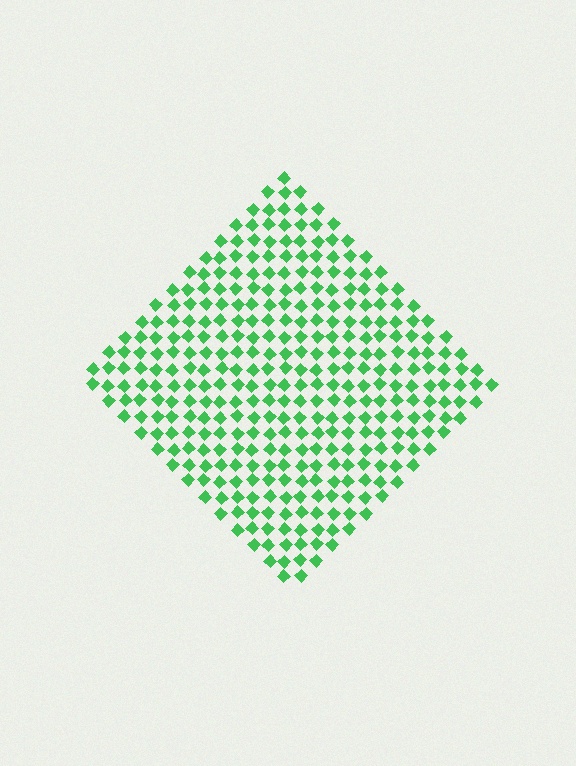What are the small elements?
The small elements are diamonds.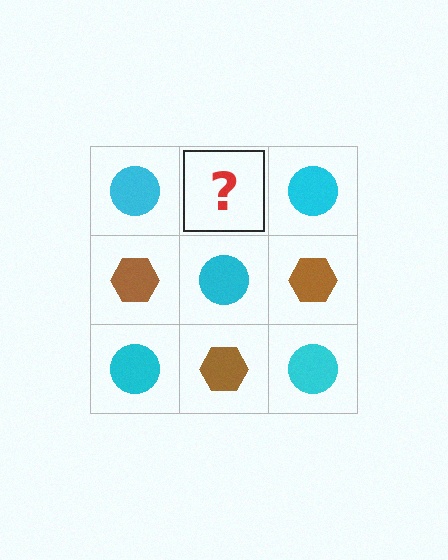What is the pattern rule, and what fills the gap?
The rule is that it alternates cyan circle and brown hexagon in a checkerboard pattern. The gap should be filled with a brown hexagon.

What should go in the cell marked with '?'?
The missing cell should contain a brown hexagon.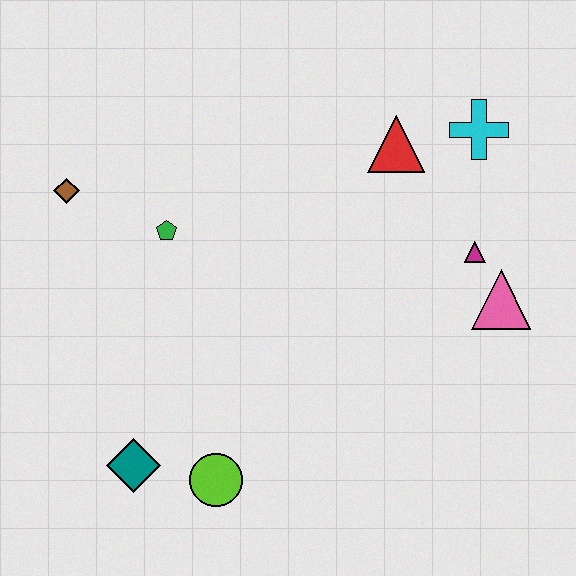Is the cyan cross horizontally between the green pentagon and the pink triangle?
Yes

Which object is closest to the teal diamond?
The lime circle is closest to the teal diamond.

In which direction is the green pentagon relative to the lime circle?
The green pentagon is above the lime circle.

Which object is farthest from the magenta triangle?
The brown diamond is farthest from the magenta triangle.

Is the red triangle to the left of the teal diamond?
No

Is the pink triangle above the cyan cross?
No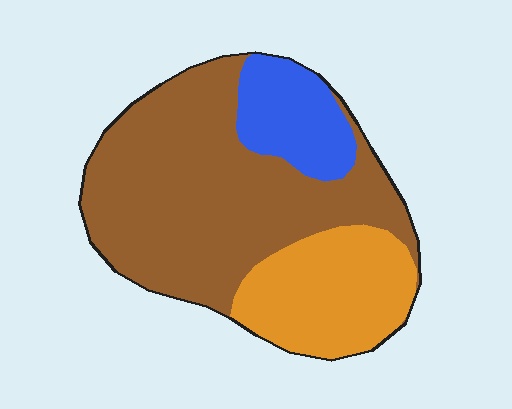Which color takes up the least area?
Blue, at roughly 15%.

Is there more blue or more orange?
Orange.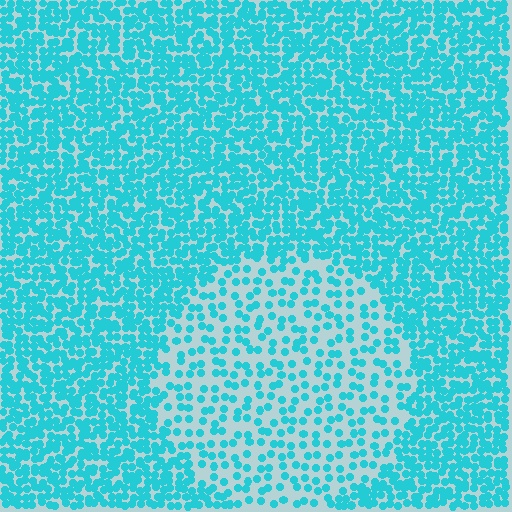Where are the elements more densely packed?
The elements are more densely packed outside the circle boundary.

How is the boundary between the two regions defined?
The boundary is defined by a change in element density (approximately 2.3x ratio). All elements are the same color, size, and shape.